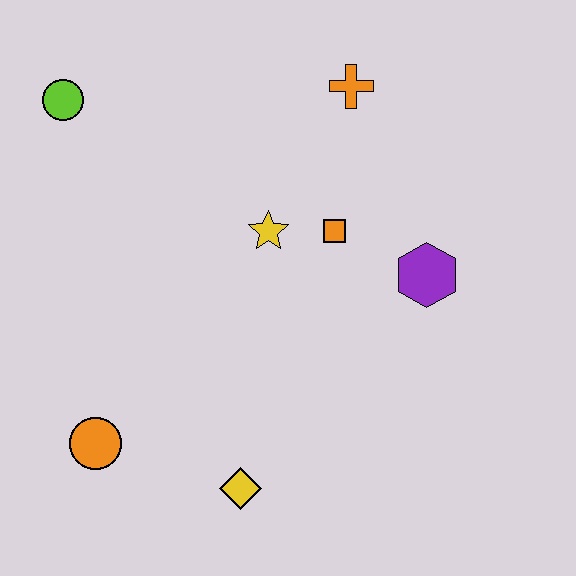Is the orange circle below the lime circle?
Yes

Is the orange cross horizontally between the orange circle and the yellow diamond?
No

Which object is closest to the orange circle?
The yellow diamond is closest to the orange circle.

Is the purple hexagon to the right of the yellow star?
Yes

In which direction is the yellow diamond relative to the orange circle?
The yellow diamond is to the right of the orange circle.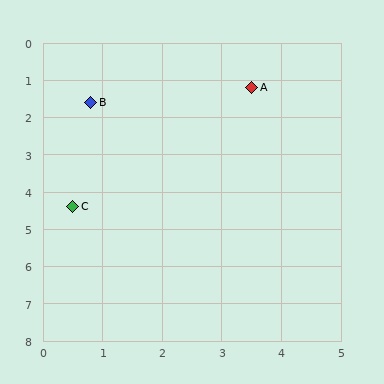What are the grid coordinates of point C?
Point C is at approximately (0.5, 4.4).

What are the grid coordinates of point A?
Point A is at approximately (3.5, 1.2).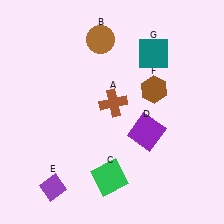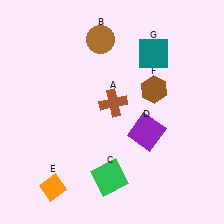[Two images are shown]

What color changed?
The diamond (E) changed from purple in Image 1 to orange in Image 2.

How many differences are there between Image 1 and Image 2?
There is 1 difference between the two images.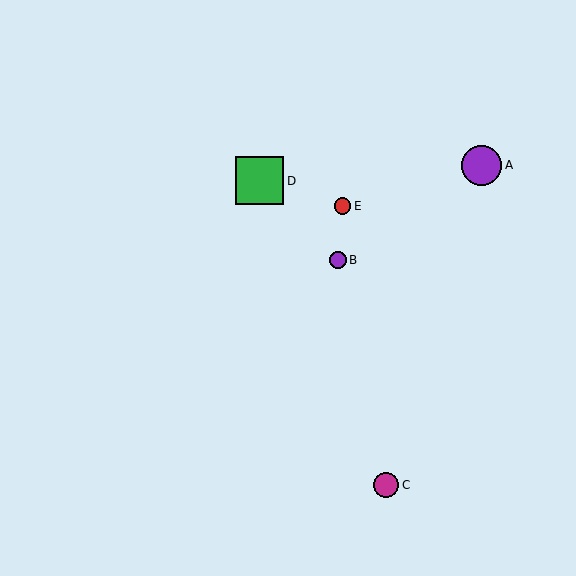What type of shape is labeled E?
Shape E is a red circle.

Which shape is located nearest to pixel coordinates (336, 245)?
The purple circle (labeled B) at (338, 260) is nearest to that location.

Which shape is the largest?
The green square (labeled D) is the largest.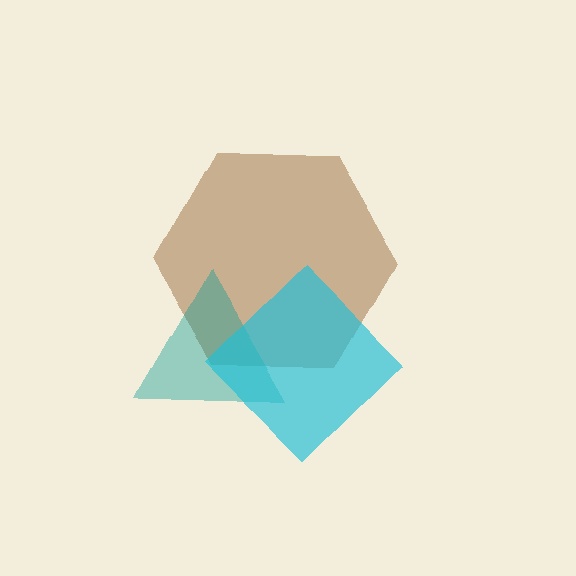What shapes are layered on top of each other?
The layered shapes are: a brown hexagon, a teal triangle, a cyan diamond.